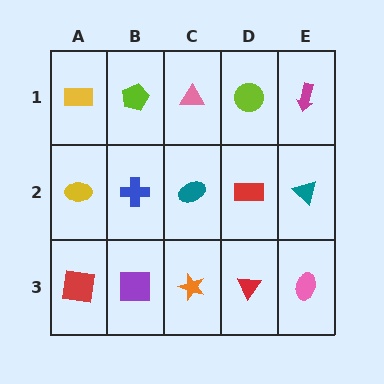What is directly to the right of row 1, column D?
A magenta arrow.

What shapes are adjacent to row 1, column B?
A blue cross (row 2, column B), a yellow rectangle (row 1, column A), a pink triangle (row 1, column C).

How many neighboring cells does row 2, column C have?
4.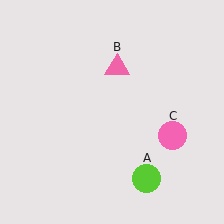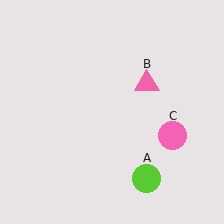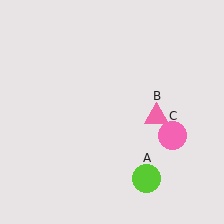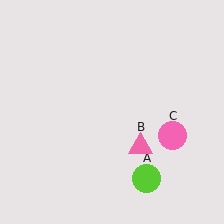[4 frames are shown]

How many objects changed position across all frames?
1 object changed position: pink triangle (object B).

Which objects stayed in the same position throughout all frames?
Lime circle (object A) and pink circle (object C) remained stationary.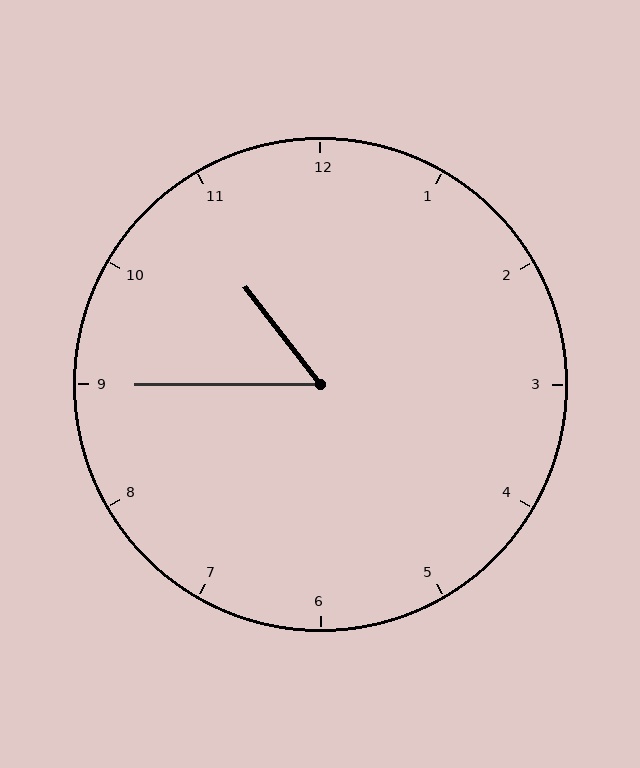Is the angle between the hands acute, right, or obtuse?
It is acute.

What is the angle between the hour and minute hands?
Approximately 52 degrees.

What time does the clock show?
10:45.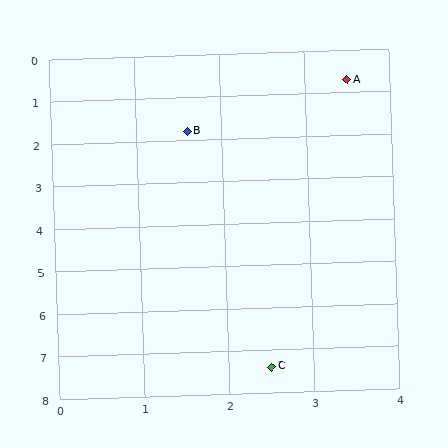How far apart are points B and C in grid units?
Points B and C are about 5.7 grid units apart.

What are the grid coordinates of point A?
Point A is at approximately (3.5, 0.7).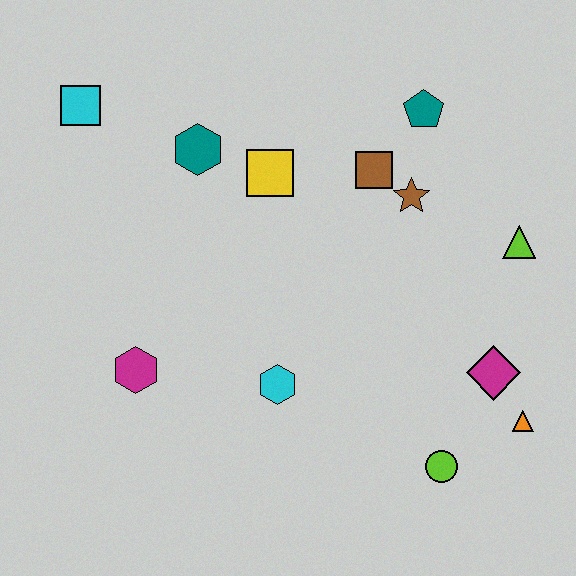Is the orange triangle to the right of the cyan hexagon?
Yes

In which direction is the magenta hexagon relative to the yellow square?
The magenta hexagon is below the yellow square.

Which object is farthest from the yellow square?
The orange triangle is farthest from the yellow square.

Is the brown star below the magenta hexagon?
No